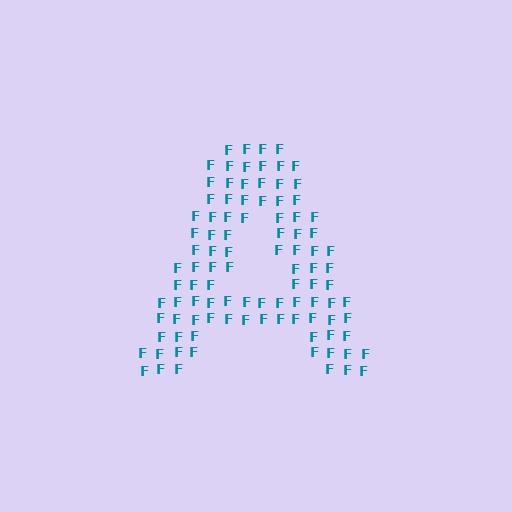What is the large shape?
The large shape is the letter A.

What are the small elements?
The small elements are letter F's.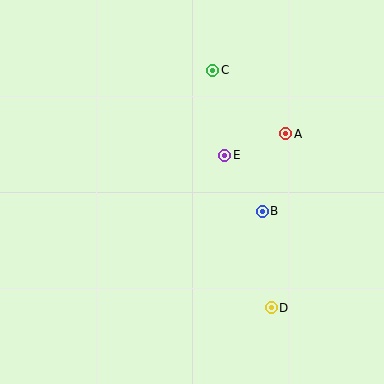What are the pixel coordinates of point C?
Point C is at (213, 70).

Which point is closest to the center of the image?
Point E at (225, 155) is closest to the center.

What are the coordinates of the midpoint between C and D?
The midpoint between C and D is at (242, 189).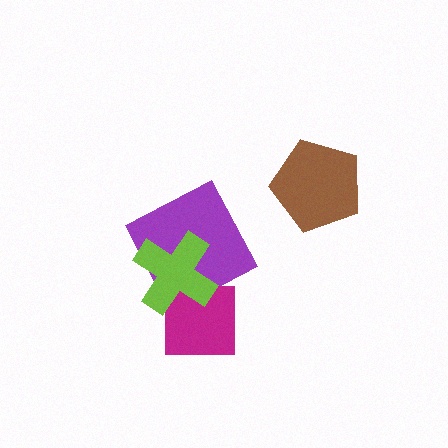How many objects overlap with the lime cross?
2 objects overlap with the lime cross.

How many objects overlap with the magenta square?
1 object overlaps with the magenta square.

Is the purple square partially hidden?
Yes, it is partially covered by another shape.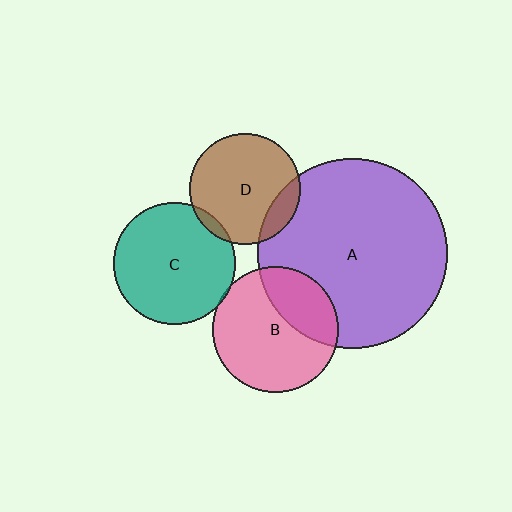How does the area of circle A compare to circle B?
Approximately 2.3 times.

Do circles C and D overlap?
Yes.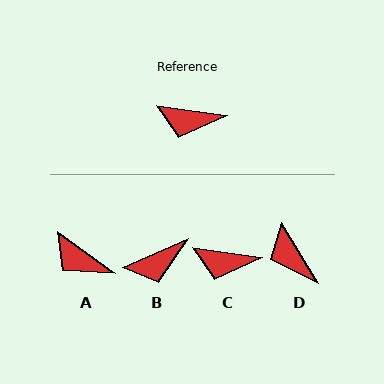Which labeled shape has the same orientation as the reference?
C.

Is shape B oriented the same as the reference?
No, it is off by about 32 degrees.